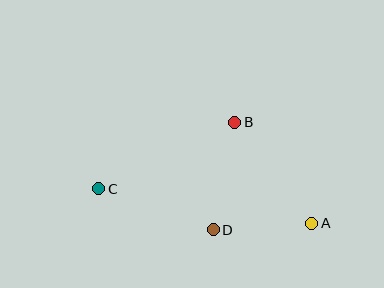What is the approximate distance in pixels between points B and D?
The distance between B and D is approximately 109 pixels.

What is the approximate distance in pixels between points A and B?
The distance between A and B is approximately 127 pixels.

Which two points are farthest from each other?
Points A and C are farthest from each other.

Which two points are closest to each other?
Points A and D are closest to each other.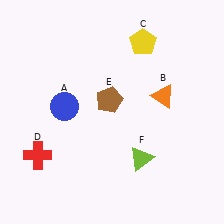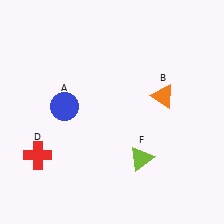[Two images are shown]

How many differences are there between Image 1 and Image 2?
There are 2 differences between the two images.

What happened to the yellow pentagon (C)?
The yellow pentagon (C) was removed in Image 2. It was in the top-right area of Image 1.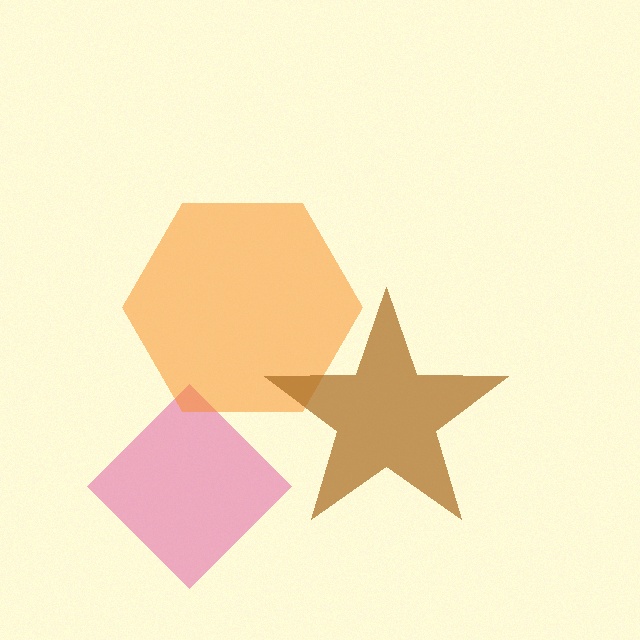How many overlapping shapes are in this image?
There are 3 overlapping shapes in the image.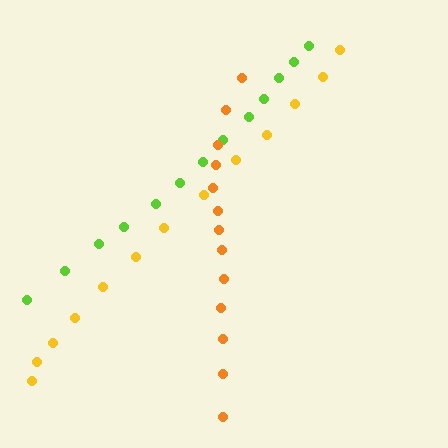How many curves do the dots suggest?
There are 3 distinct paths.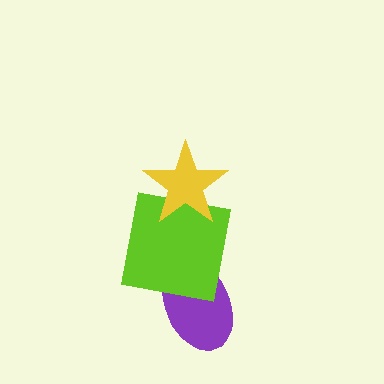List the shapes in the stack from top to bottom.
From top to bottom: the yellow star, the lime square, the purple ellipse.